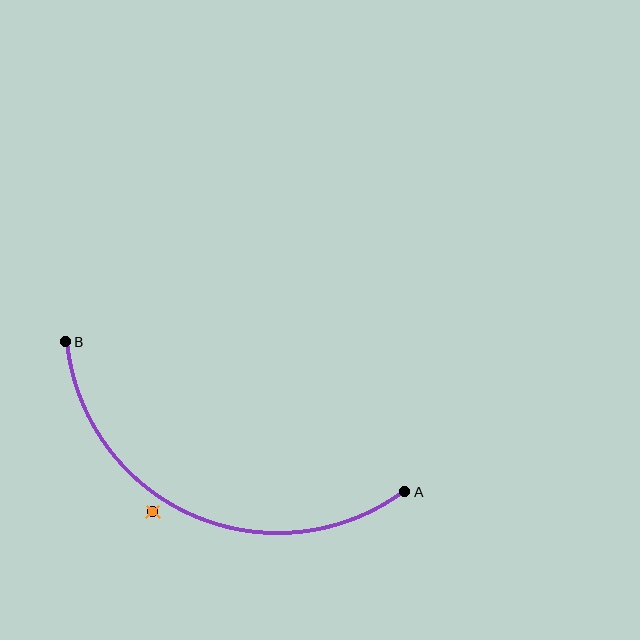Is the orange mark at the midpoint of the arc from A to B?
No — the orange mark does not lie on the arc at all. It sits slightly outside the curve.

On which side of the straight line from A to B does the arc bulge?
The arc bulges below the straight line connecting A and B.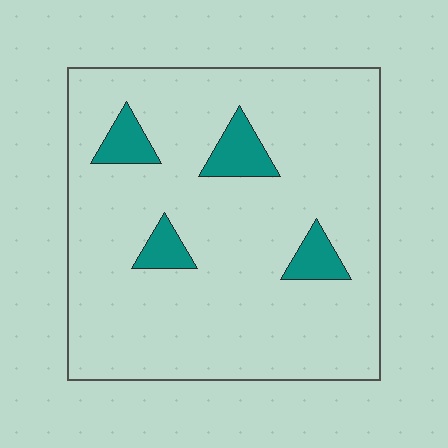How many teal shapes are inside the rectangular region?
4.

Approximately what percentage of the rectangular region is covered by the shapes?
Approximately 10%.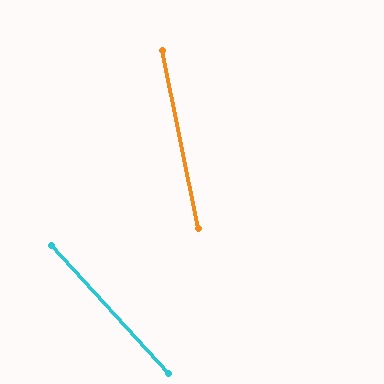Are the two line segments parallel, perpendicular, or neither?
Neither parallel nor perpendicular — they differ by about 31°.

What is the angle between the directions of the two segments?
Approximately 31 degrees.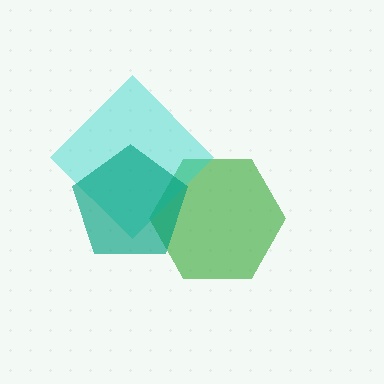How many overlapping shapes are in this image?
There are 3 overlapping shapes in the image.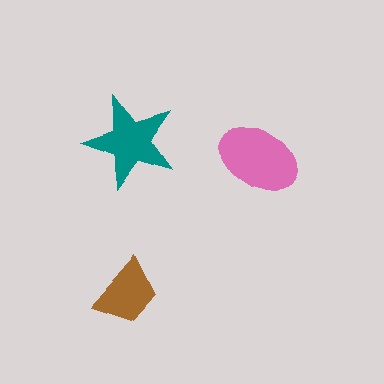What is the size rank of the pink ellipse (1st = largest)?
1st.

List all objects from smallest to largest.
The brown trapezoid, the teal star, the pink ellipse.